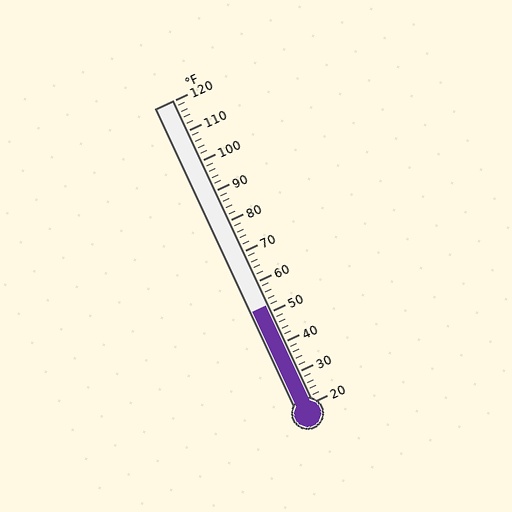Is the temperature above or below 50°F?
The temperature is above 50°F.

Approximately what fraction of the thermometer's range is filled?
The thermometer is filled to approximately 30% of its range.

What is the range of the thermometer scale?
The thermometer scale ranges from 20°F to 120°F.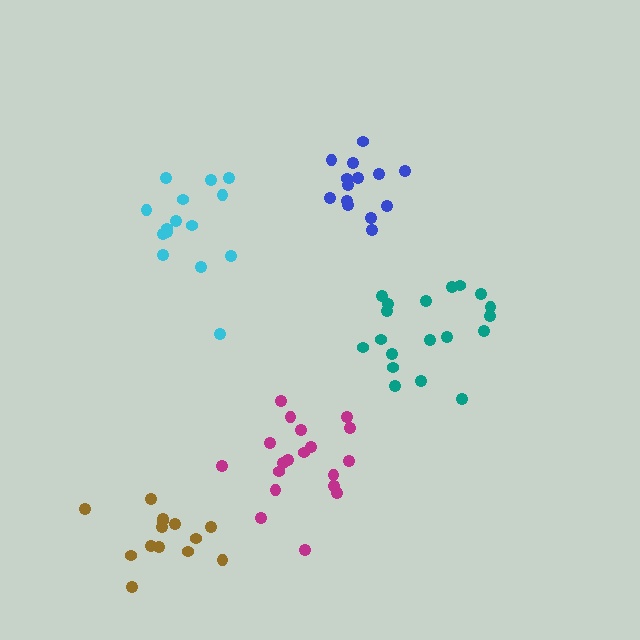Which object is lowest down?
The brown cluster is bottommost.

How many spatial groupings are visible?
There are 5 spatial groupings.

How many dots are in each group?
Group 1: 19 dots, Group 2: 15 dots, Group 3: 19 dots, Group 4: 14 dots, Group 5: 14 dots (81 total).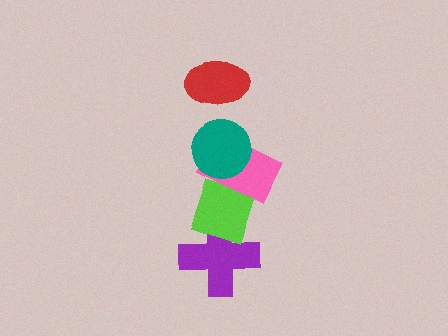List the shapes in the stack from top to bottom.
From top to bottom: the red ellipse, the teal circle, the pink rectangle, the lime diamond, the purple cross.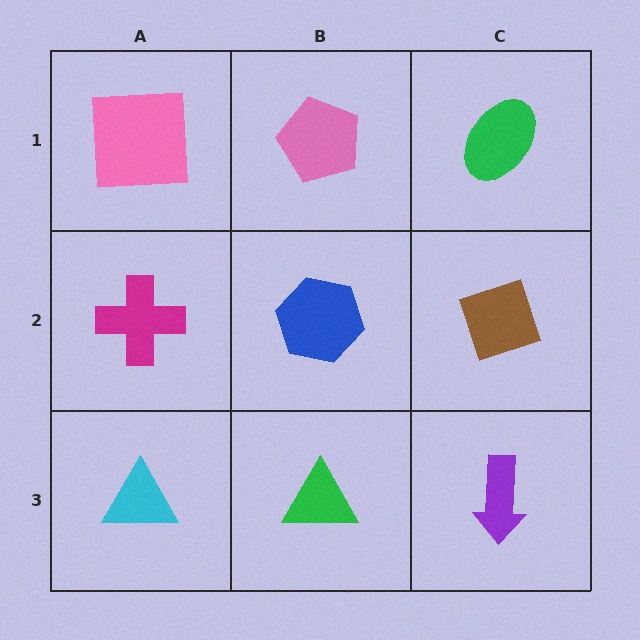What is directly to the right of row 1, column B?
A green ellipse.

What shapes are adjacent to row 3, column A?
A magenta cross (row 2, column A), a green triangle (row 3, column B).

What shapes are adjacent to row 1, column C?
A brown diamond (row 2, column C), a pink pentagon (row 1, column B).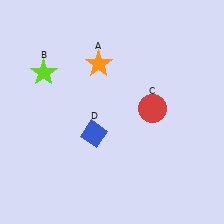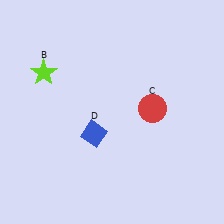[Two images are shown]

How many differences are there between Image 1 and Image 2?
There is 1 difference between the two images.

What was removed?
The orange star (A) was removed in Image 2.